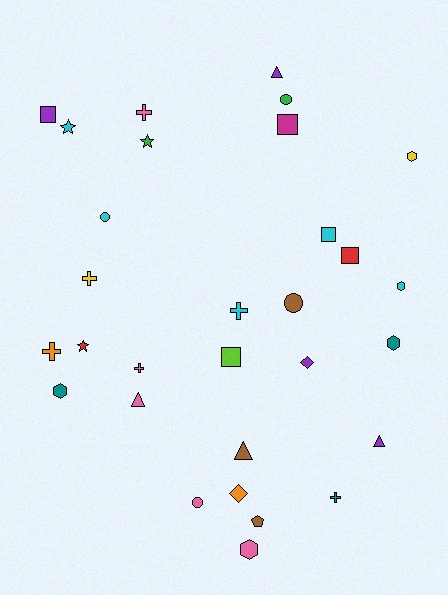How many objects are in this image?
There are 30 objects.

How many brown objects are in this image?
There are 3 brown objects.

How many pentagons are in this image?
There is 1 pentagon.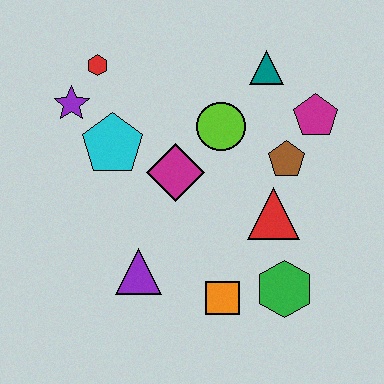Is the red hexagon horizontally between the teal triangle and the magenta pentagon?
No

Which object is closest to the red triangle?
The brown pentagon is closest to the red triangle.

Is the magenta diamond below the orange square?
No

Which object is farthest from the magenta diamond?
The green hexagon is farthest from the magenta diamond.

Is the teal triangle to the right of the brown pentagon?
No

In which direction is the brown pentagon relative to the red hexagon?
The brown pentagon is to the right of the red hexagon.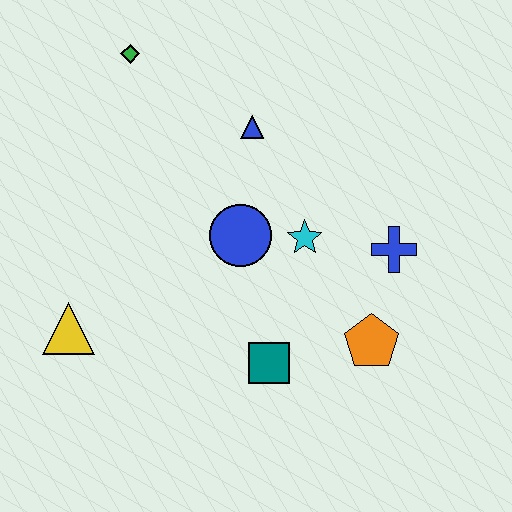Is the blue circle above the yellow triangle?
Yes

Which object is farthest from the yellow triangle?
The blue cross is farthest from the yellow triangle.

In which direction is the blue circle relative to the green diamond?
The blue circle is below the green diamond.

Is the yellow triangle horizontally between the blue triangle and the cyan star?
No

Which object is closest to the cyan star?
The blue circle is closest to the cyan star.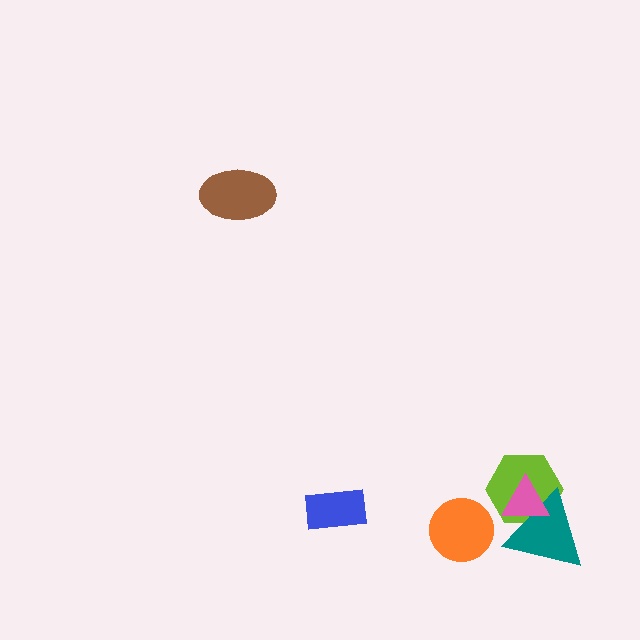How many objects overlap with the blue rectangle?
0 objects overlap with the blue rectangle.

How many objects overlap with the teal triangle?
2 objects overlap with the teal triangle.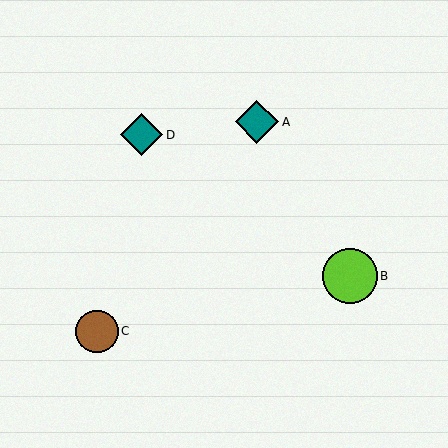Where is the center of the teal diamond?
The center of the teal diamond is at (257, 122).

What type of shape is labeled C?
Shape C is a brown circle.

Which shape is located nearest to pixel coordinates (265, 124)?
The teal diamond (labeled A) at (257, 122) is nearest to that location.